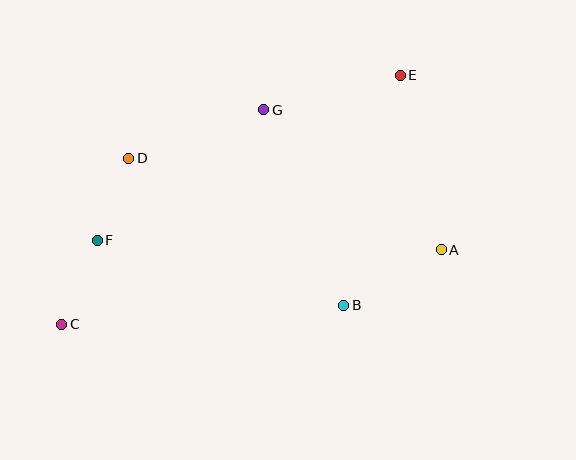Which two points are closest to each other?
Points D and F are closest to each other.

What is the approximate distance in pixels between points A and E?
The distance between A and E is approximately 179 pixels.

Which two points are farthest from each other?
Points C and E are farthest from each other.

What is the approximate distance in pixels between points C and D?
The distance between C and D is approximately 179 pixels.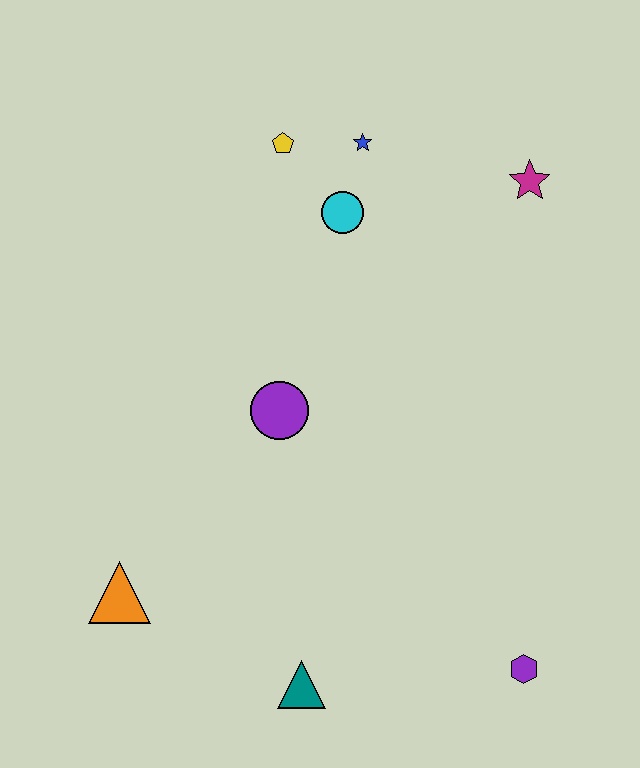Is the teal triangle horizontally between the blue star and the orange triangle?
Yes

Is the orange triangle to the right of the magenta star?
No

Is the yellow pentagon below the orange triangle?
No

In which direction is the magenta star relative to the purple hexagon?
The magenta star is above the purple hexagon.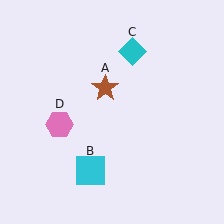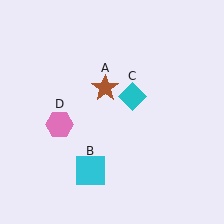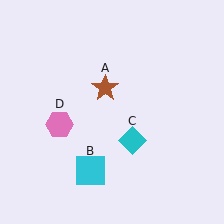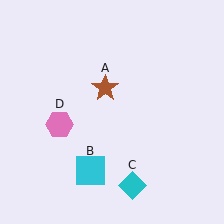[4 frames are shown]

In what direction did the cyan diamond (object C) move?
The cyan diamond (object C) moved down.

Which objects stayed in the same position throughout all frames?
Brown star (object A) and cyan square (object B) and pink hexagon (object D) remained stationary.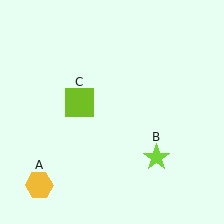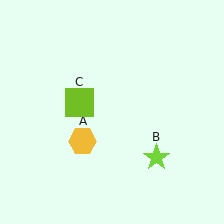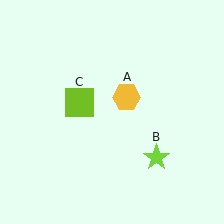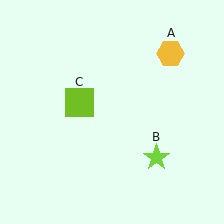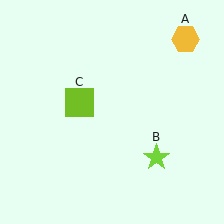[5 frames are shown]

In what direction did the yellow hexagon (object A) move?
The yellow hexagon (object A) moved up and to the right.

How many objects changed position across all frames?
1 object changed position: yellow hexagon (object A).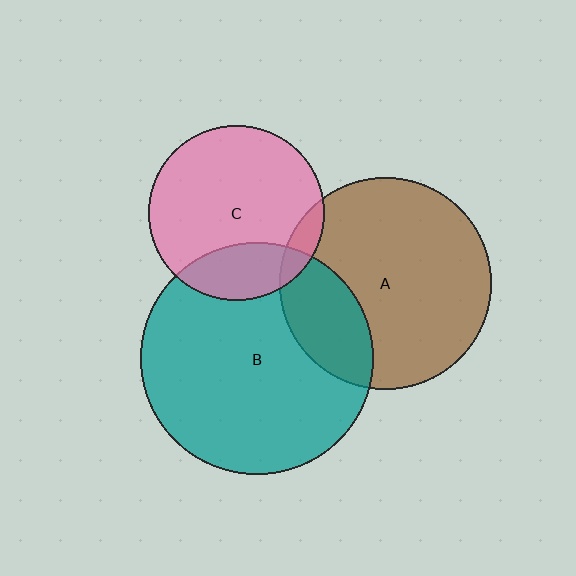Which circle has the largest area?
Circle B (teal).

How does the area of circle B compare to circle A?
Approximately 1.2 times.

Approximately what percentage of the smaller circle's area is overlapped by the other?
Approximately 10%.